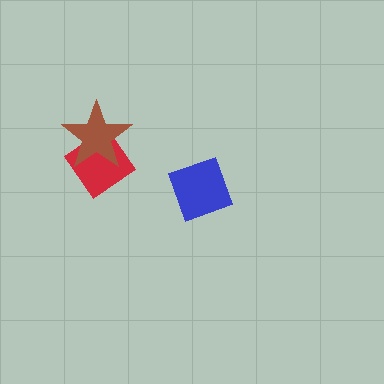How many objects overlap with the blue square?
0 objects overlap with the blue square.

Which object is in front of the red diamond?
The brown star is in front of the red diamond.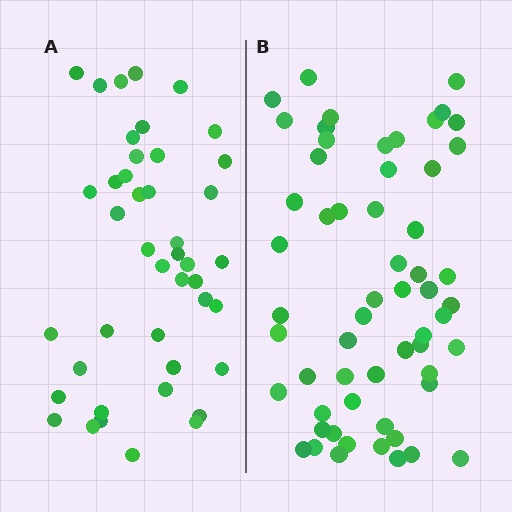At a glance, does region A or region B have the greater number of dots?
Region B (the right region) has more dots.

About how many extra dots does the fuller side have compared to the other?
Region B has approximately 15 more dots than region A.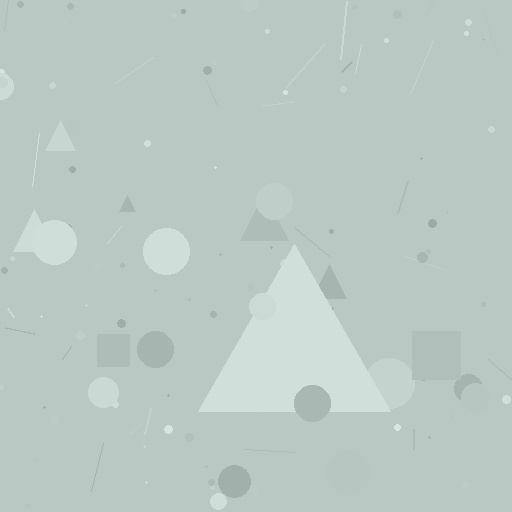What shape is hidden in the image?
A triangle is hidden in the image.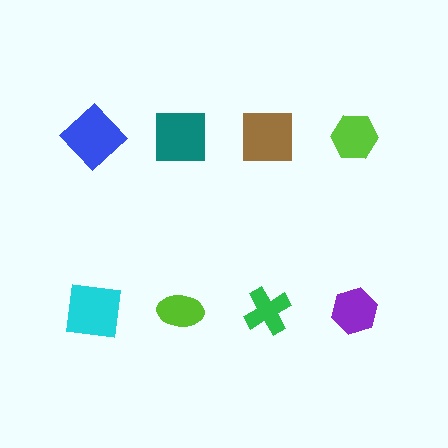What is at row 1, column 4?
A lime hexagon.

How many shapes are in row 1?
4 shapes.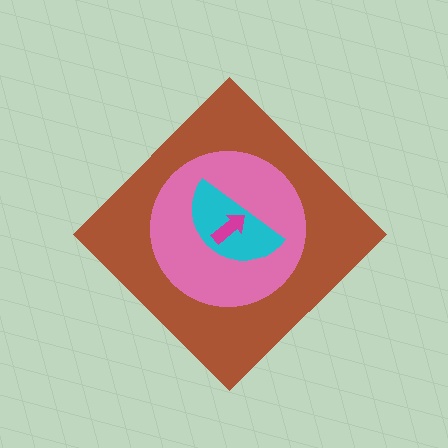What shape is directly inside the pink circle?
The cyan semicircle.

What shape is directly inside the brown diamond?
The pink circle.